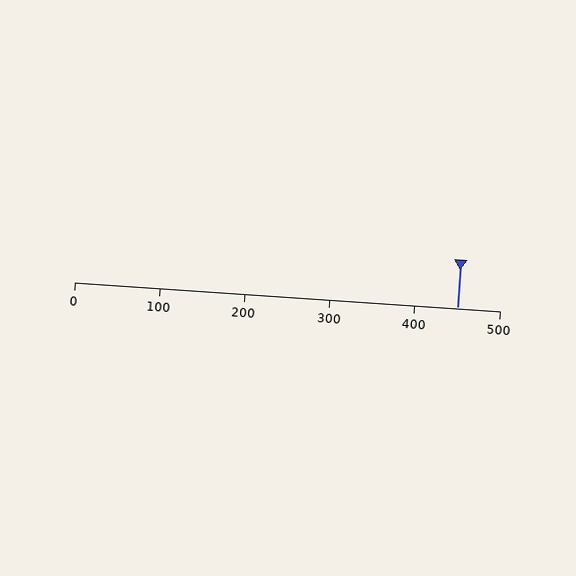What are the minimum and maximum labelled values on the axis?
The axis runs from 0 to 500.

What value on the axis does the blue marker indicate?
The marker indicates approximately 450.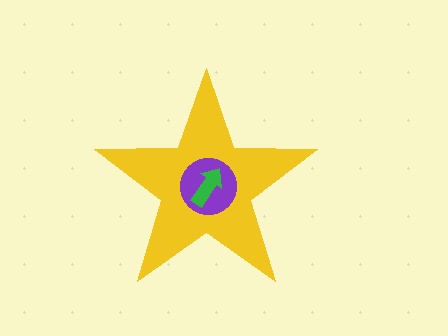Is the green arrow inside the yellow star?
Yes.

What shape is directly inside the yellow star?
The purple circle.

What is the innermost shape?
The green arrow.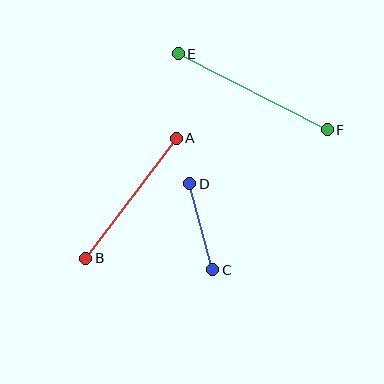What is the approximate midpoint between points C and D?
The midpoint is at approximately (201, 227) pixels.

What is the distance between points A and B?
The distance is approximately 150 pixels.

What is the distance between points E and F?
The distance is approximately 167 pixels.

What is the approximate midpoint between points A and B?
The midpoint is at approximately (131, 198) pixels.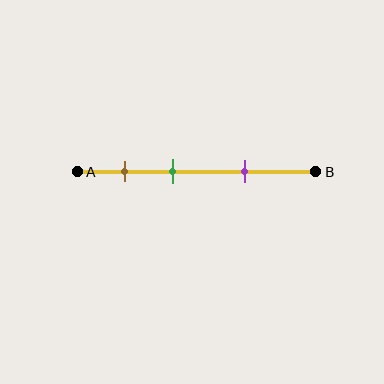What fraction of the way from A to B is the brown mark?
The brown mark is approximately 20% (0.2) of the way from A to B.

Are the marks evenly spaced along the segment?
Yes, the marks are approximately evenly spaced.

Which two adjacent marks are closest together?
The brown and green marks are the closest adjacent pair.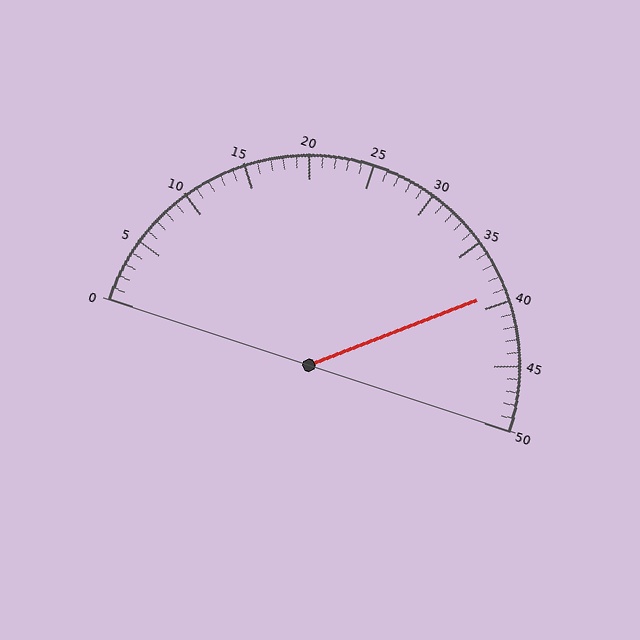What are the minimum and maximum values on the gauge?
The gauge ranges from 0 to 50.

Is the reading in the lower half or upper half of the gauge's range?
The reading is in the upper half of the range (0 to 50).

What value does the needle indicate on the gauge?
The needle indicates approximately 39.